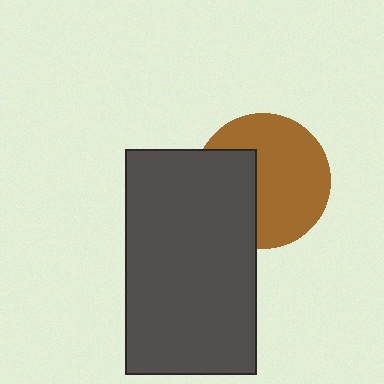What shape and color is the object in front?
The object in front is a dark gray rectangle.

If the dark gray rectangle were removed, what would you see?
You would see the complete brown circle.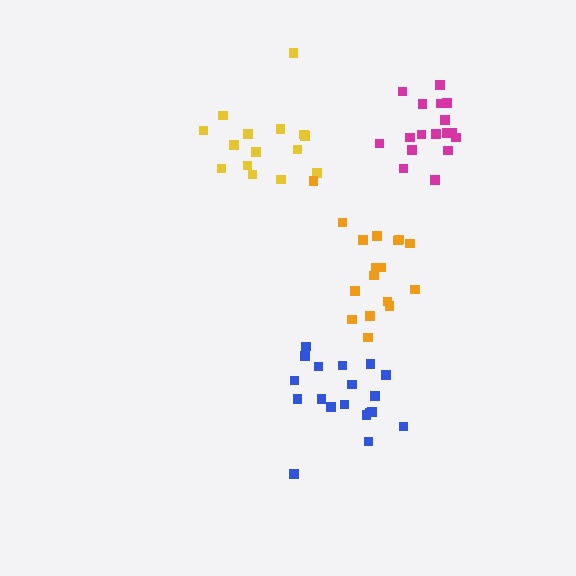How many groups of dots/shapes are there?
There are 4 groups.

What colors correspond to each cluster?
The clusters are colored: magenta, yellow, blue, orange.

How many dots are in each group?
Group 1: 17 dots, Group 2: 15 dots, Group 3: 19 dots, Group 4: 17 dots (68 total).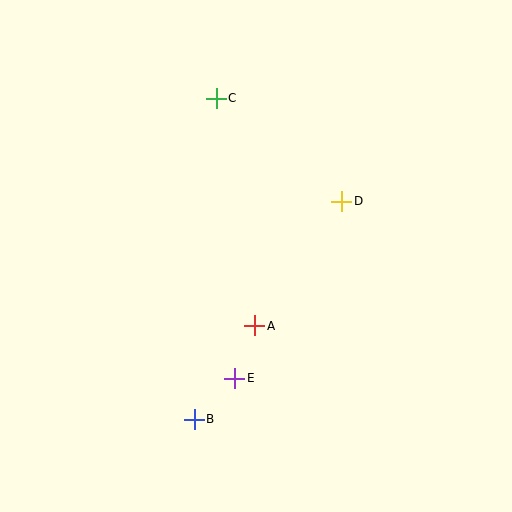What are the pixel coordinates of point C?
Point C is at (216, 98).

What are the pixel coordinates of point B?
Point B is at (194, 419).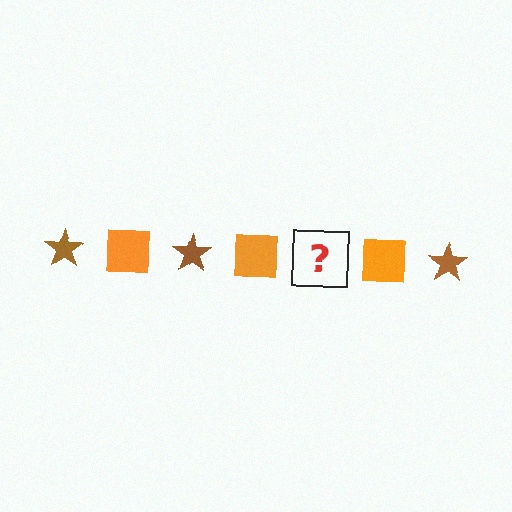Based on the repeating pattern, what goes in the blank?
The blank should be a brown star.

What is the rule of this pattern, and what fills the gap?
The rule is that the pattern alternates between brown star and orange square. The gap should be filled with a brown star.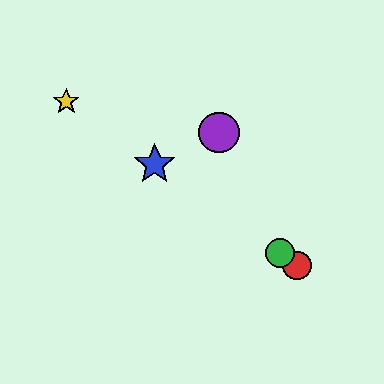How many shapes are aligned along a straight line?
4 shapes (the red circle, the blue star, the green circle, the yellow star) are aligned along a straight line.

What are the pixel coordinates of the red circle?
The red circle is at (297, 266).